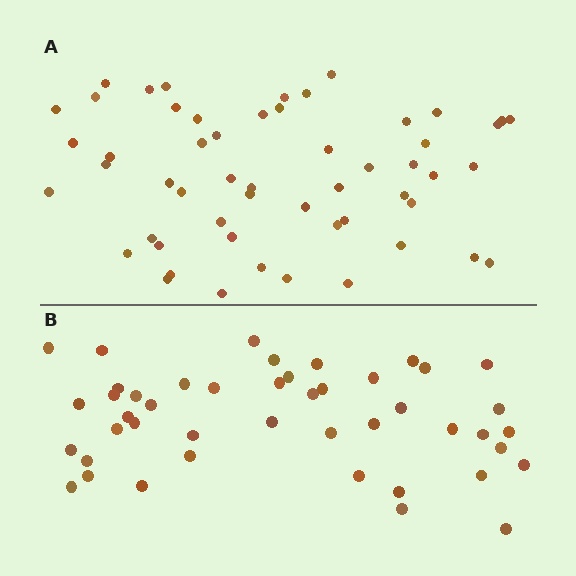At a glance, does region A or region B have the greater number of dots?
Region A (the top region) has more dots.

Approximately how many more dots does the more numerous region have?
Region A has roughly 8 or so more dots than region B.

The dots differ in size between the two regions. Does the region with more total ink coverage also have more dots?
No. Region B has more total ink coverage because its dots are larger, but region A actually contains more individual dots. Total area can be misleading — the number of items is what matters here.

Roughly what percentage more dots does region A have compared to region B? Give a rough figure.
About 20% more.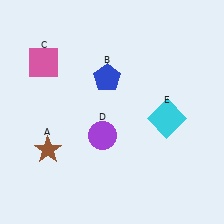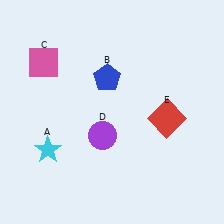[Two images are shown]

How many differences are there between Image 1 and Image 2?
There are 2 differences between the two images.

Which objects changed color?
A changed from brown to cyan. E changed from cyan to red.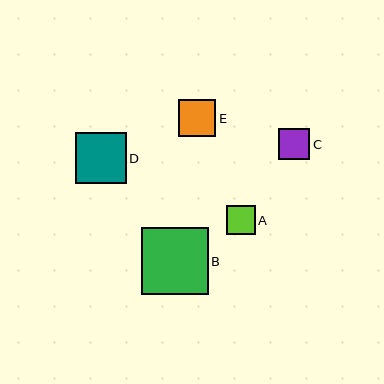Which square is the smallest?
Square A is the smallest with a size of approximately 29 pixels.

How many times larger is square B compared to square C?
Square B is approximately 2.2 times the size of square C.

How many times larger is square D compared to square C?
Square D is approximately 1.6 times the size of square C.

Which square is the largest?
Square B is the largest with a size of approximately 67 pixels.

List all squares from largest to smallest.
From largest to smallest: B, D, E, C, A.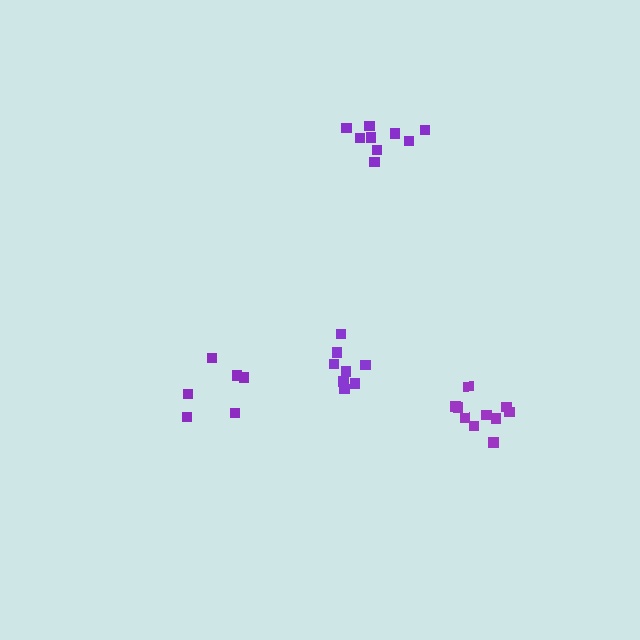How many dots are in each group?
Group 1: 9 dots, Group 2: 6 dots, Group 3: 10 dots, Group 4: 8 dots (33 total).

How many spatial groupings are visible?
There are 4 spatial groupings.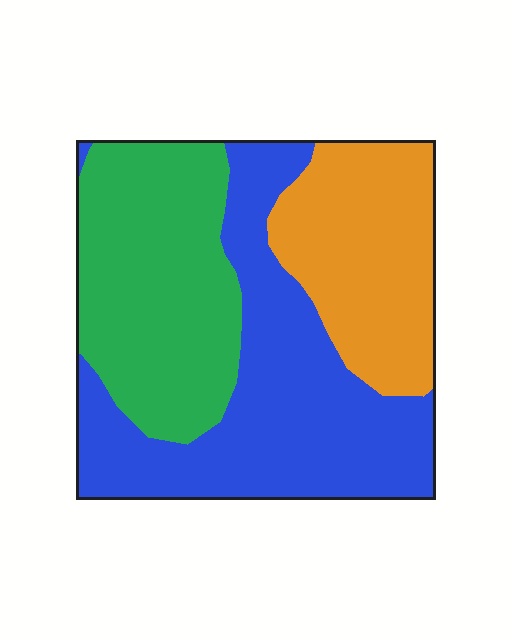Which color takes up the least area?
Orange, at roughly 25%.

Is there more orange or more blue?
Blue.